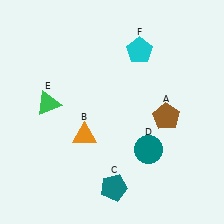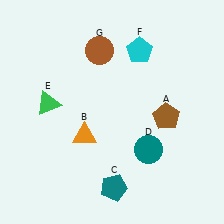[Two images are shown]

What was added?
A brown circle (G) was added in Image 2.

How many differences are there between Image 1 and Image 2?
There is 1 difference between the two images.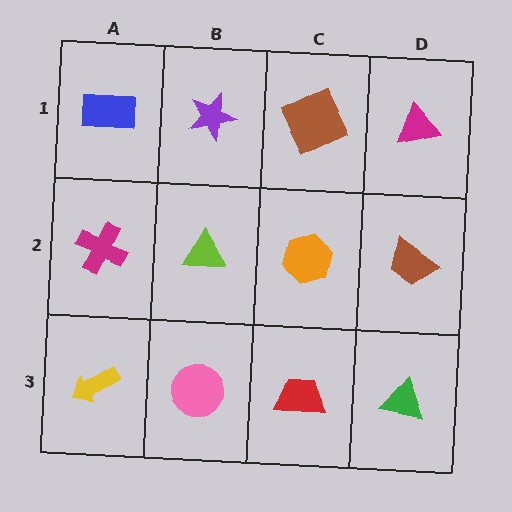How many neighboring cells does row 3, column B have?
3.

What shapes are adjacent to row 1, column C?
An orange hexagon (row 2, column C), a purple star (row 1, column B), a magenta triangle (row 1, column D).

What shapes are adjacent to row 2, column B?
A purple star (row 1, column B), a pink circle (row 3, column B), a magenta cross (row 2, column A), an orange hexagon (row 2, column C).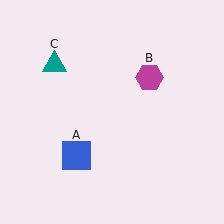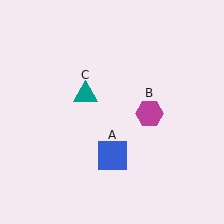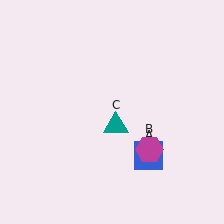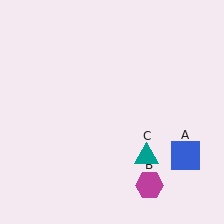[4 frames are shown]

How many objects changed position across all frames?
3 objects changed position: blue square (object A), magenta hexagon (object B), teal triangle (object C).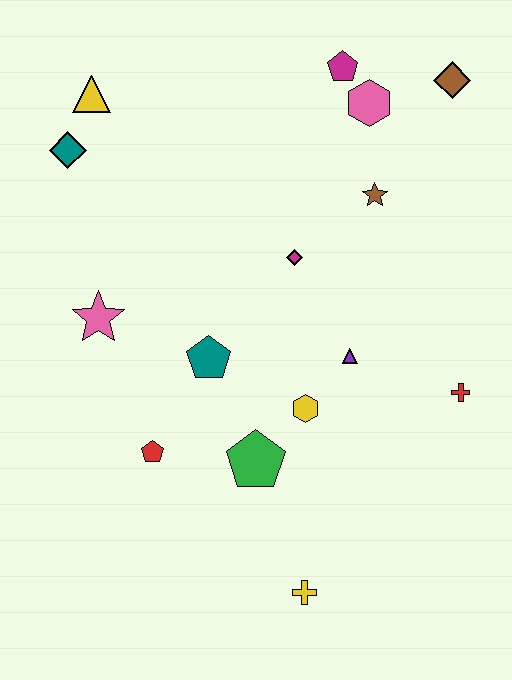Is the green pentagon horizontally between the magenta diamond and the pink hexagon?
No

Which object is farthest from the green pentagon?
The brown diamond is farthest from the green pentagon.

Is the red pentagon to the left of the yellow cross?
Yes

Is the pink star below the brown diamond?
Yes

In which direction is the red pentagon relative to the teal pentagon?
The red pentagon is below the teal pentagon.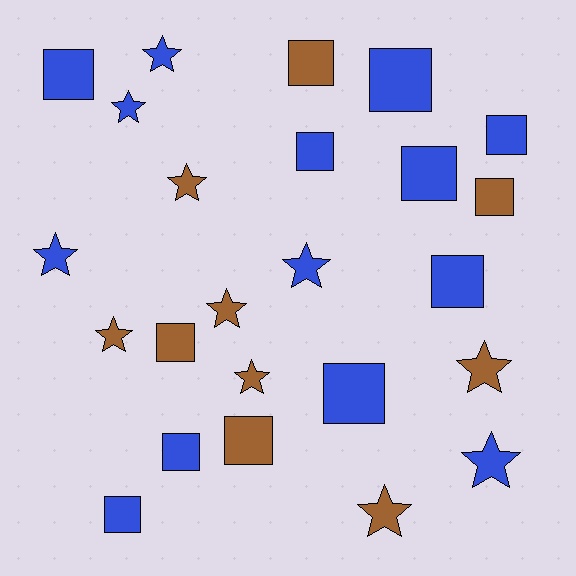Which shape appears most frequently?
Square, with 13 objects.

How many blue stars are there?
There are 5 blue stars.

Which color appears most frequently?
Blue, with 14 objects.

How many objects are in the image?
There are 24 objects.